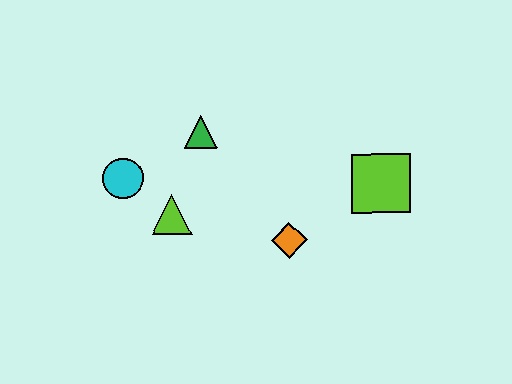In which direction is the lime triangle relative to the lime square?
The lime triangle is to the left of the lime square.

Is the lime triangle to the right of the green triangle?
No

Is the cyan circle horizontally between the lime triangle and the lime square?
No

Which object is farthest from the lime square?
The cyan circle is farthest from the lime square.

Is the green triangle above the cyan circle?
Yes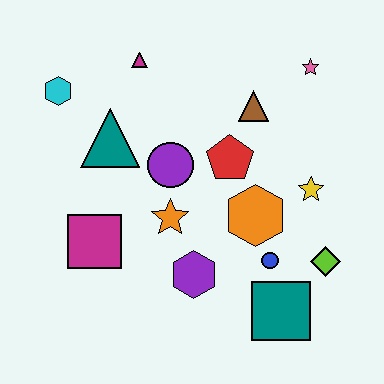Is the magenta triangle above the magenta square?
Yes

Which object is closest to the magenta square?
The orange star is closest to the magenta square.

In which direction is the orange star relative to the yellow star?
The orange star is to the left of the yellow star.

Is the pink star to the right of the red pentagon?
Yes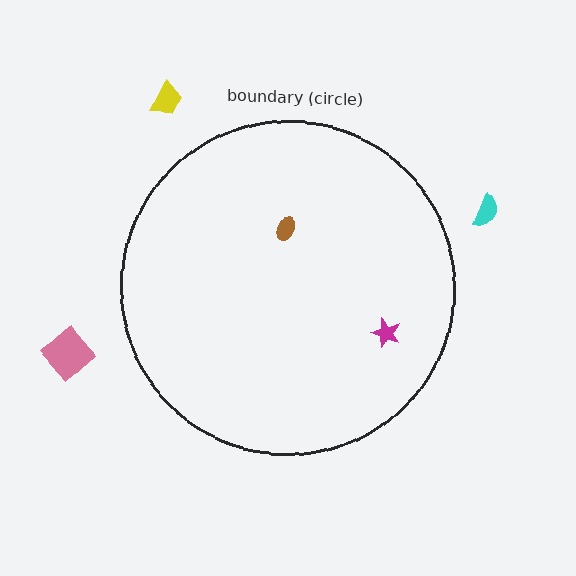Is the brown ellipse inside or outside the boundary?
Inside.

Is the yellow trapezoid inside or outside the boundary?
Outside.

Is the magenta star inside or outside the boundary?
Inside.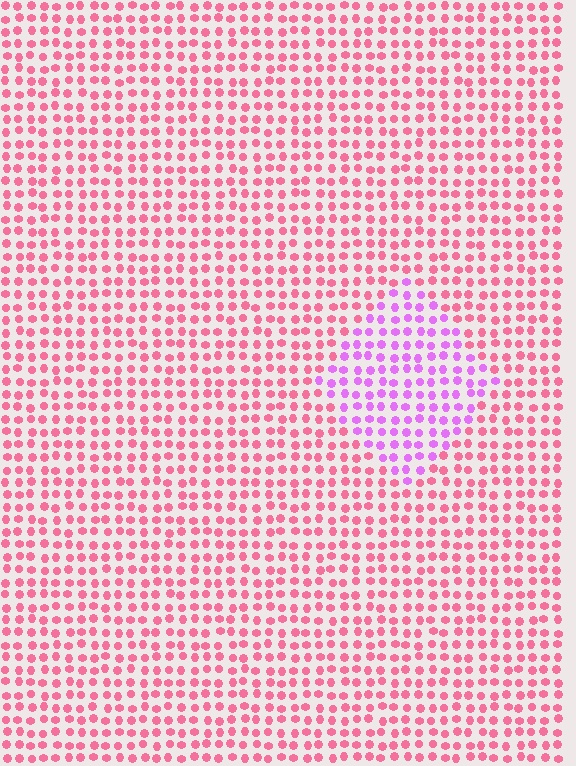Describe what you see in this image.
The image is filled with small pink elements in a uniform arrangement. A diamond-shaped region is visible where the elements are tinted to a slightly different hue, forming a subtle color boundary.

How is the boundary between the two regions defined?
The boundary is defined purely by a slight shift in hue (about 48 degrees). Spacing, size, and orientation are identical on both sides.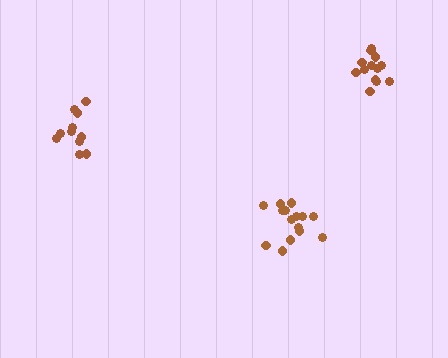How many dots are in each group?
Group 1: 11 dots, Group 2: 13 dots, Group 3: 15 dots (39 total).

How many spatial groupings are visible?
There are 3 spatial groupings.